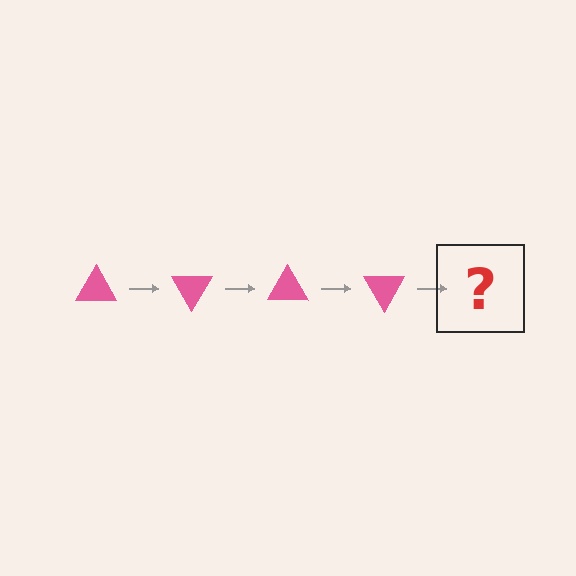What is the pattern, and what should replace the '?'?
The pattern is that the triangle rotates 60 degrees each step. The '?' should be a pink triangle rotated 240 degrees.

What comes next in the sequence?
The next element should be a pink triangle rotated 240 degrees.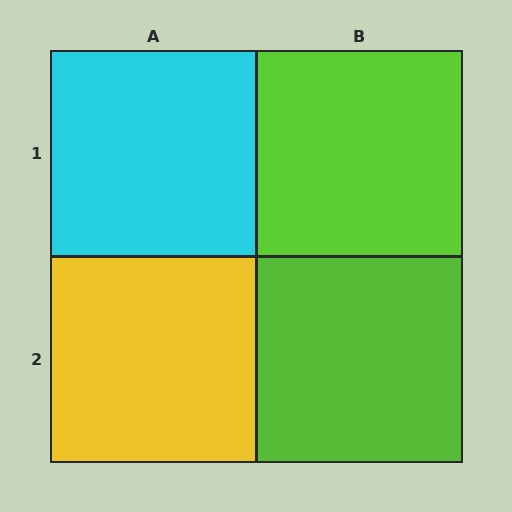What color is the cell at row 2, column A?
Yellow.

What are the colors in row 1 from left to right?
Cyan, lime.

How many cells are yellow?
1 cell is yellow.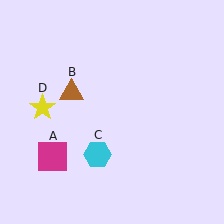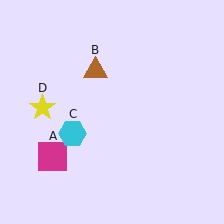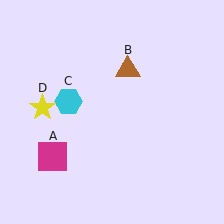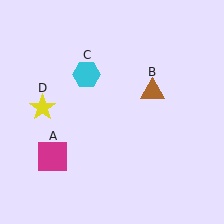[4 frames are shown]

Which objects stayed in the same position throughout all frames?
Magenta square (object A) and yellow star (object D) remained stationary.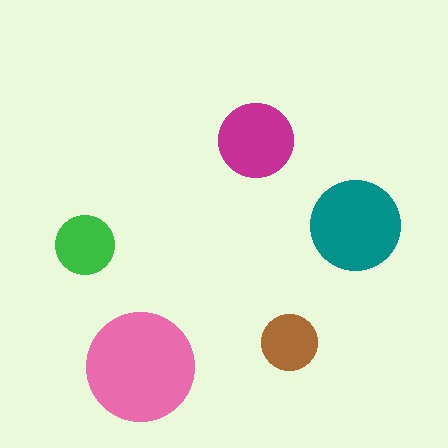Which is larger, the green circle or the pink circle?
The pink one.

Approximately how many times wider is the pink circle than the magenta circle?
About 1.5 times wider.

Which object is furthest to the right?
The teal circle is rightmost.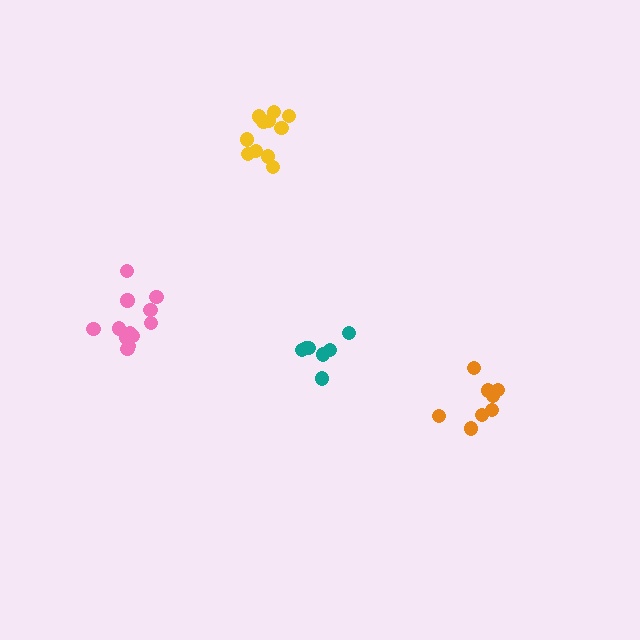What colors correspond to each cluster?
The clusters are colored: teal, orange, pink, yellow.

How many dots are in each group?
Group 1: 7 dots, Group 2: 8 dots, Group 3: 12 dots, Group 4: 11 dots (38 total).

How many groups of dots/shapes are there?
There are 4 groups.